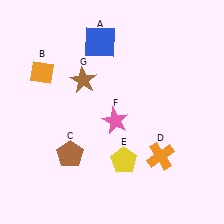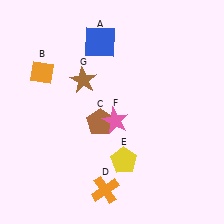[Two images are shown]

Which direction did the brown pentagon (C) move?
The brown pentagon (C) moved up.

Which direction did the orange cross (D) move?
The orange cross (D) moved left.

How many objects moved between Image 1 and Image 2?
2 objects moved between the two images.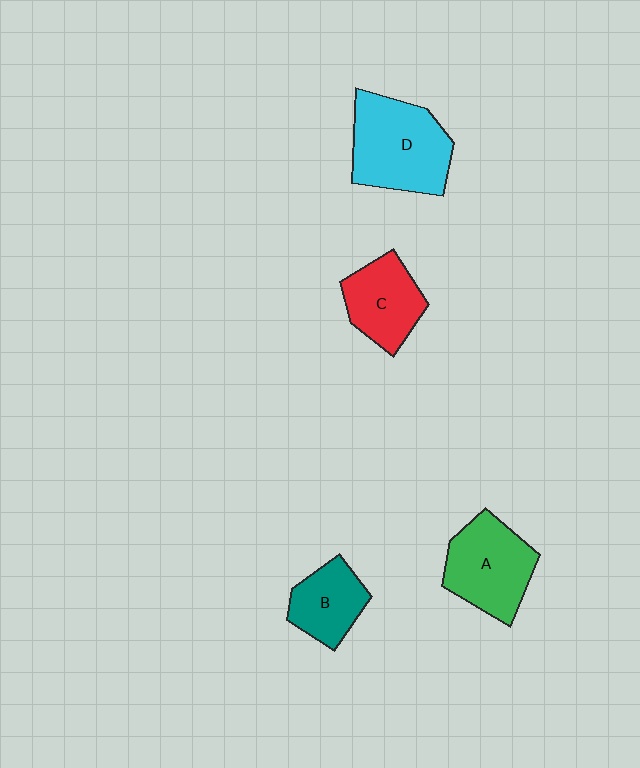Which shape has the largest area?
Shape D (cyan).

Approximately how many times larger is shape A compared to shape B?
Approximately 1.5 times.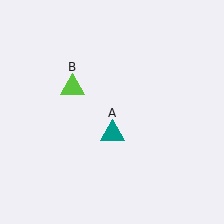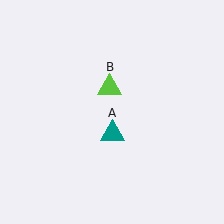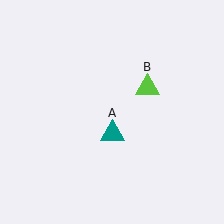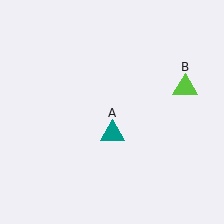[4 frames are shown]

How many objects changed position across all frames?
1 object changed position: lime triangle (object B).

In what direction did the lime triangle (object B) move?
The lime triangle (object B) moved right.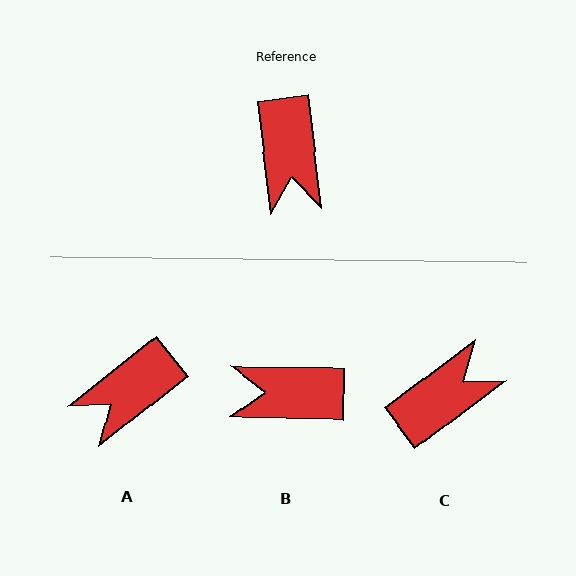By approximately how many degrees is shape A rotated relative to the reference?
Approximately 59 degrees clockwise.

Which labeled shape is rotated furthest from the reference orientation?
C, about 120 degrees away.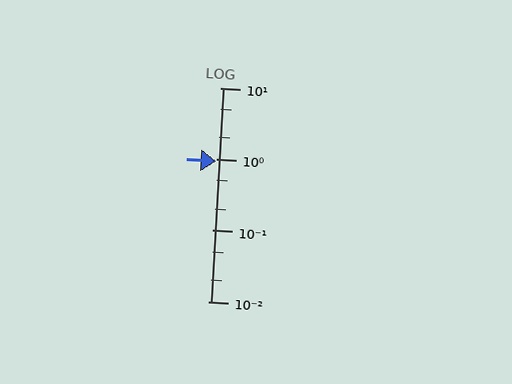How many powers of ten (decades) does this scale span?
The scale spans 3 decades, from 0.01 to 10.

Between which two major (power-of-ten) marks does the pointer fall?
The pointer is between 0.1 and 1.